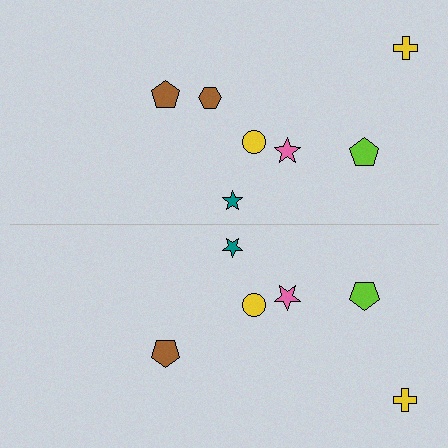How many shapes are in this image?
There are 13 shapes in this image.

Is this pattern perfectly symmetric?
No, the pattern is not perfectly symmetric. A brown hexagon is missing from the bottom side.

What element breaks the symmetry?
A brown hexagon is missing from the bottom side.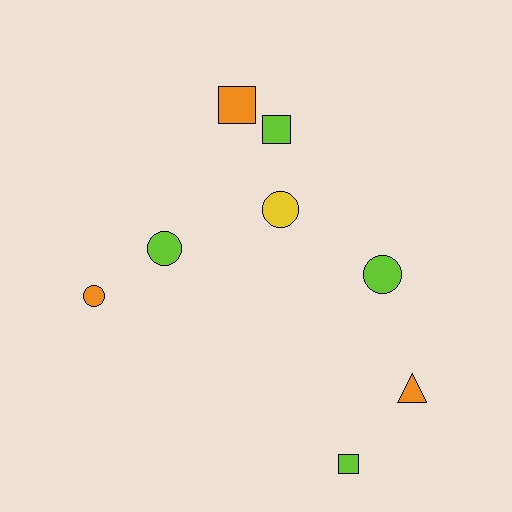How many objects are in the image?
There are 8 objects.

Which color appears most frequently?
Lime, with 4 objects.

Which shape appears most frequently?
Circle, with 4 objects.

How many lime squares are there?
There are 2 lime squares.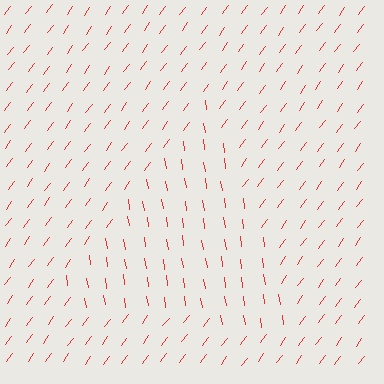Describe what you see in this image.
The image is filled with small red line segments. A triangle region in the image has lines oriented differently from the surrounding lines, creating a visible texture boundary.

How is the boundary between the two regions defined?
The boundary is defined purely by a change in line orientation (approximately 45 degrees difference). All lines are the same color and thickness.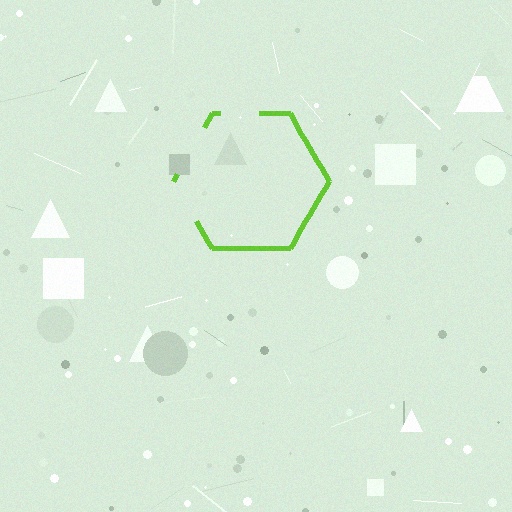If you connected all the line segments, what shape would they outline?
They would outline a hexagon.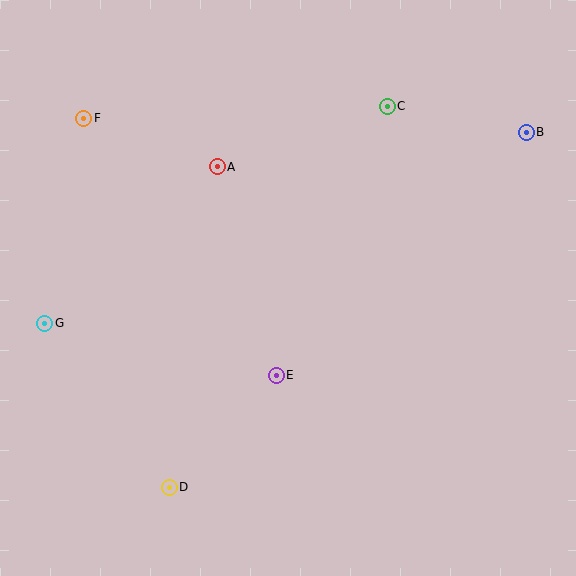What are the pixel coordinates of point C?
Point C is at (387, 106).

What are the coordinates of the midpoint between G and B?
The midpoint between G and B is at (286, 228).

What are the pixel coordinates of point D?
Point D is at (169, 487).